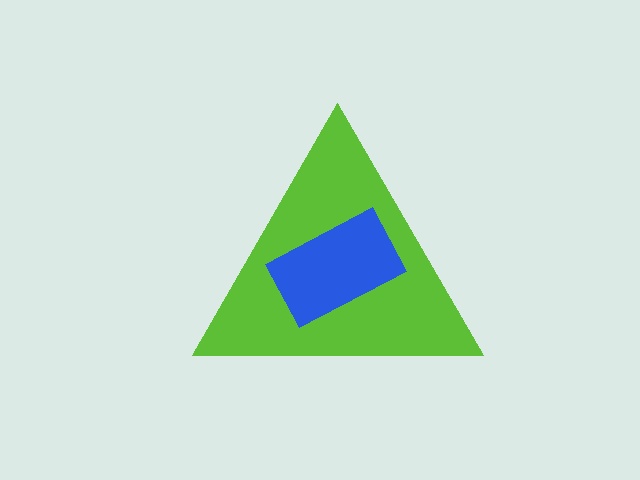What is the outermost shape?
The lime triangle.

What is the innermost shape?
The blue rectangle.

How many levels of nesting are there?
2.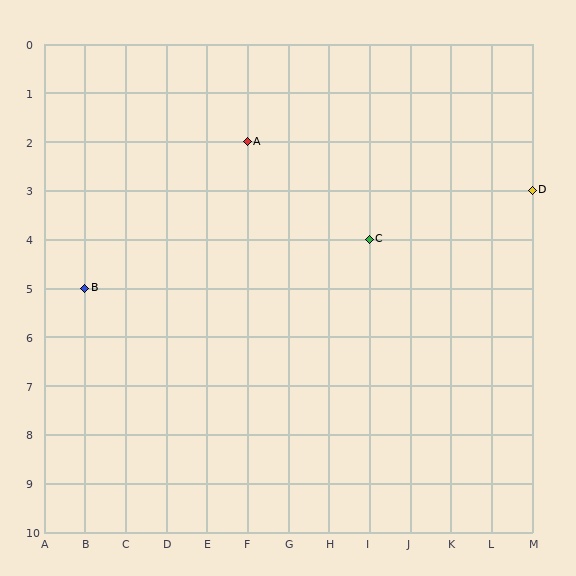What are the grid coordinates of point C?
Point C is at grid coordinates (I, 4).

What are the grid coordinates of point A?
Point A is at grid coordinates (F, 2).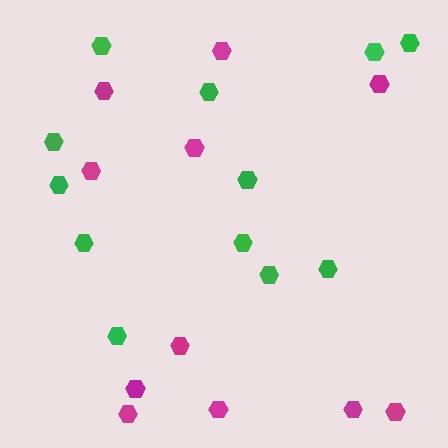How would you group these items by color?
There are 2 groups: one group of magenta hexagons (11) and one group of green hexagons (12).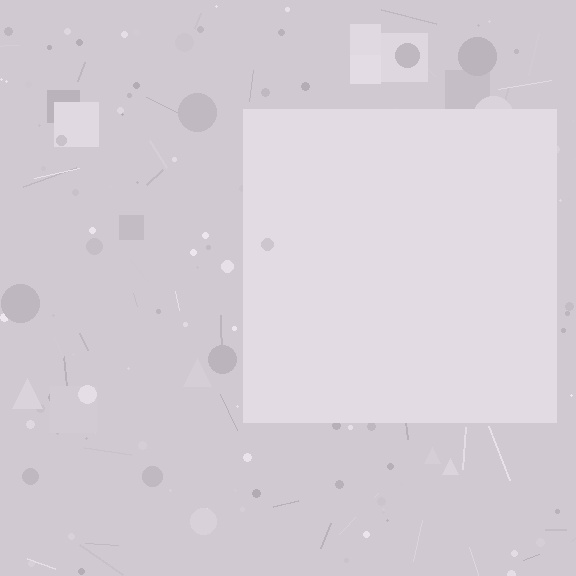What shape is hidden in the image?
A square is hidden in the image.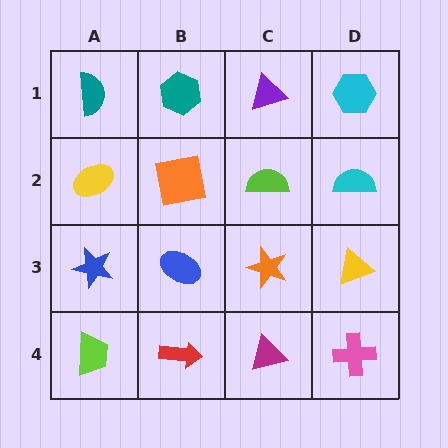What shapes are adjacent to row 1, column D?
A cyan semicircle (row 2, column D), a purple triangle (row 1, column C).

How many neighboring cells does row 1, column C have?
3.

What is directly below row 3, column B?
A red arrow.